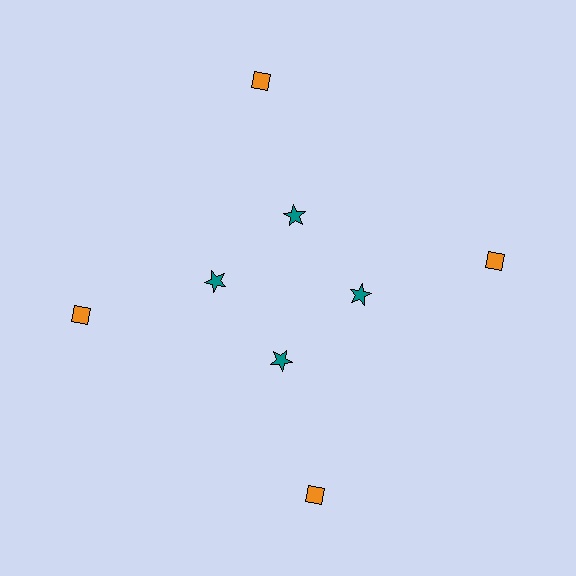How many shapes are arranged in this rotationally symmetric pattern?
There are 8 shapes, arranged in 4 groups of 2.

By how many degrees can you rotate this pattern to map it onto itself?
The pattern maps onto itself every 90 degrees of rotation.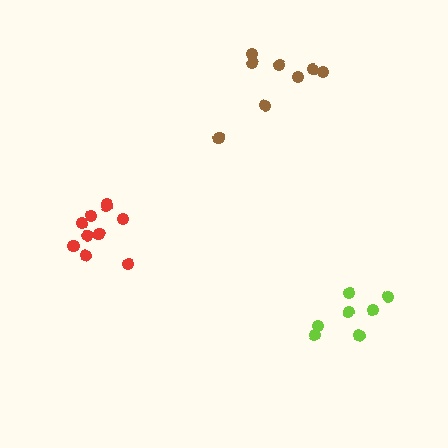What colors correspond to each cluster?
The clusters are colored: red, brown, lime.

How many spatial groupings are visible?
There are 3 spatial groupings.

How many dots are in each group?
Group 1: 10 dots, Group 2: 8 dots, Group 3: 7 dots (25 total).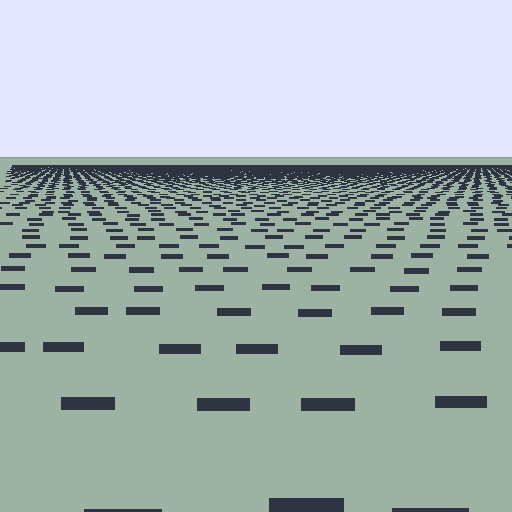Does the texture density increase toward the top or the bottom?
Density increases toward the top.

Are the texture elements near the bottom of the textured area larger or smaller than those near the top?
Larger. Near the bottom, elements are closer to the viewer and appear at a bigger on-screen size.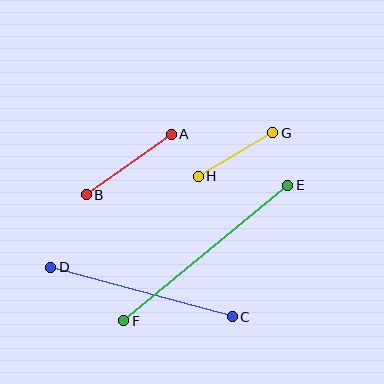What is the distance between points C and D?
The distance is approximately 188 pixels.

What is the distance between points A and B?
The distance is approximately 104 pixels.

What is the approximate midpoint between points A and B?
The midpoint is at approximately (129, 165) pixels.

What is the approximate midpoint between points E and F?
The midpoint is at approximately (206, 253) pixels.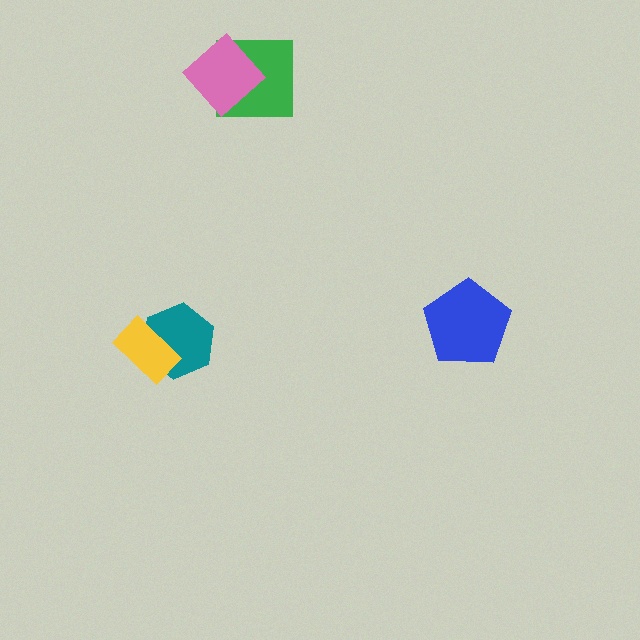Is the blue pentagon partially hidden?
No, no other shape covers it.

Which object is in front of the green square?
The pink diamond is in front of the green square.